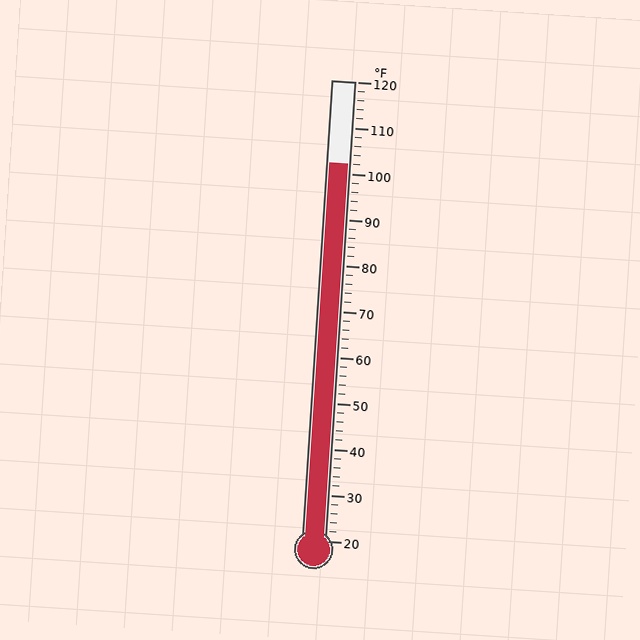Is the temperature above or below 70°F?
The temperature is above 70°F.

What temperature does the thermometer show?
The thermometer shows approximately 102°F.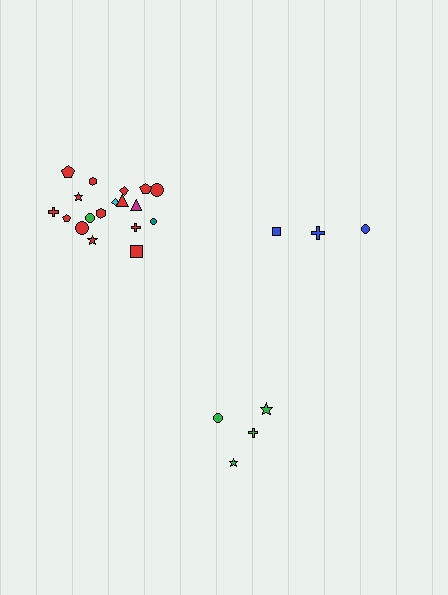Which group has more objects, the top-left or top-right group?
The top-left group.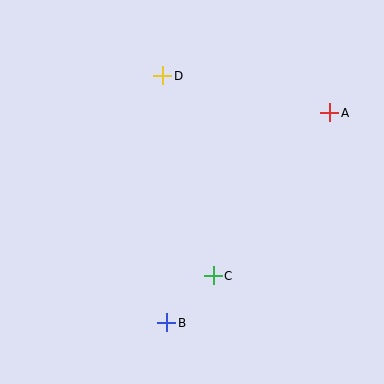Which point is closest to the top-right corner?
Point A is closest to the top-right corner.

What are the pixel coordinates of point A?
Point A is at (330, 113).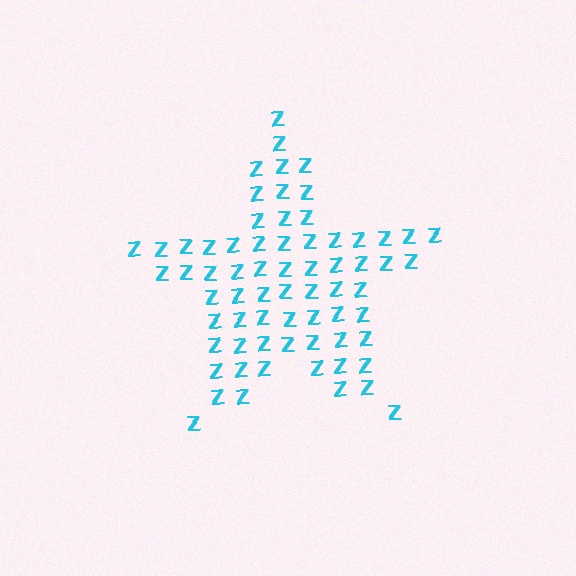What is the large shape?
The large shape is a star.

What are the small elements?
The small elements are letter Z's.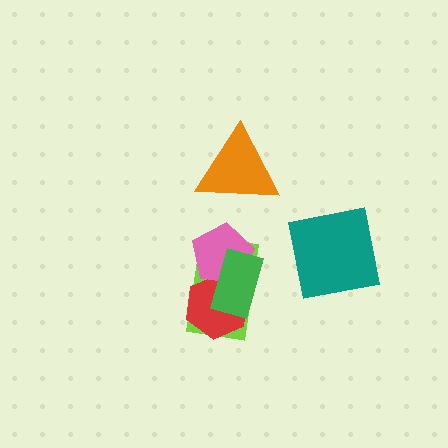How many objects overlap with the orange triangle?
0 objects overlap with the orange triangle.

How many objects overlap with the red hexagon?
3 objects overlap with the red hexagon.